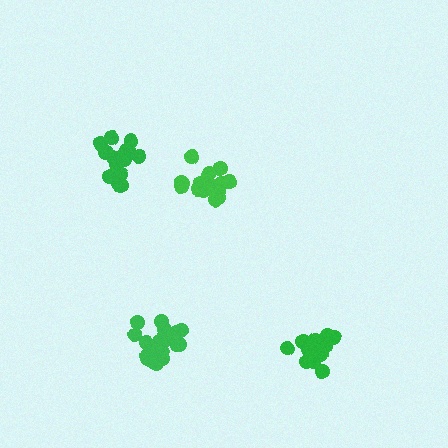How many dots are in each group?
Group 1: 16 dots, Group 2: 18 dots, Group 3: 20 dots, Group 4: 20 dots (74 total).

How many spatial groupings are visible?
There are 4 spatial groupings.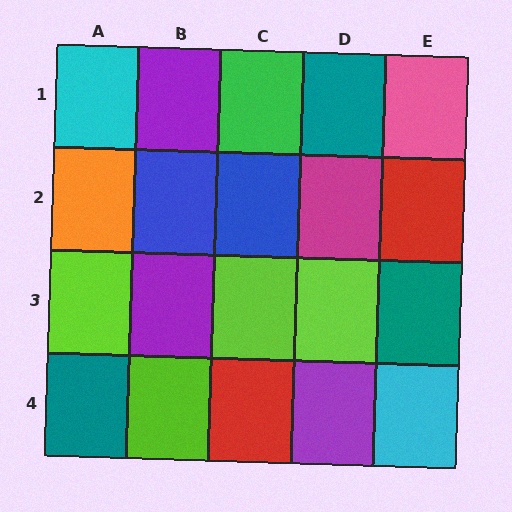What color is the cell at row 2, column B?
Blue.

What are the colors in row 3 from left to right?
Lime, purple, lime, lime, teal.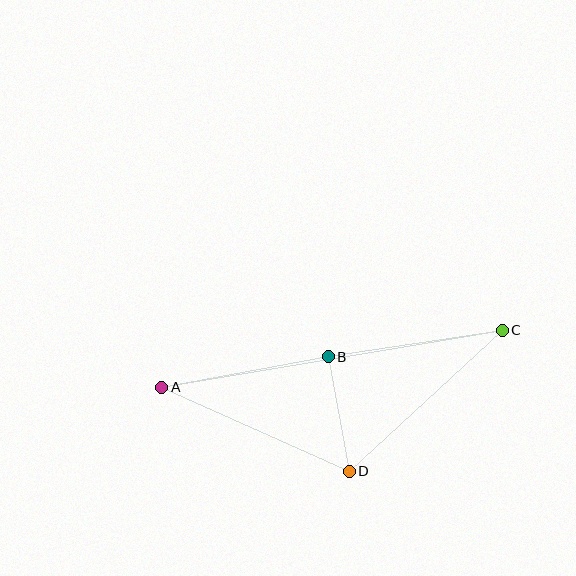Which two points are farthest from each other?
Points A and C are farthest from each other.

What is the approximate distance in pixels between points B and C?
The distance between B and C is approximately 176 pixels.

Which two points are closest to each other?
Points B and D are closest to each other.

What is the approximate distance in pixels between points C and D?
The distance between C and D is approximately 208 pixels.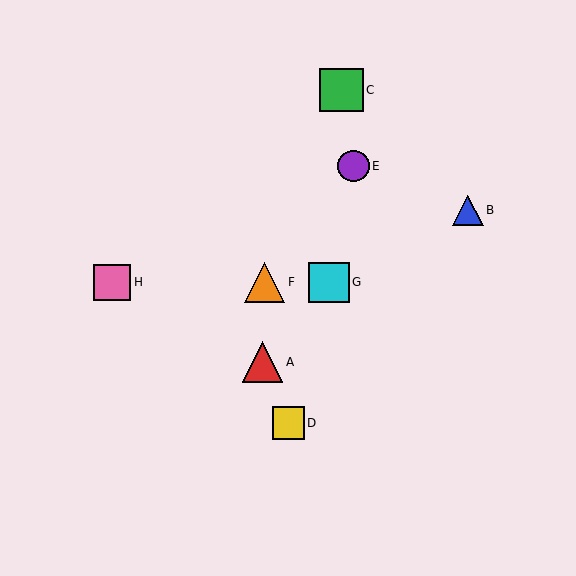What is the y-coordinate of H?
Object H is at y≈282.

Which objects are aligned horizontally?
Objects F, G, H are aligned horizontally.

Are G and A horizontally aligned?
No, G is at y≈282 and A is at y≈362.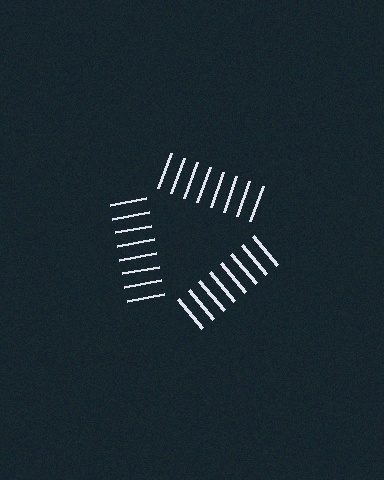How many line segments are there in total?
24 — 8 along each of the 3 edges.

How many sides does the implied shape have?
3 sides — the line-ends trace a triangle.